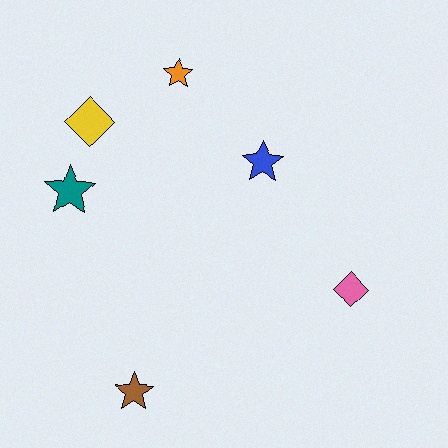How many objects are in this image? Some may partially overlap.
There are 6 objects.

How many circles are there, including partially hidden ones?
There are no circles.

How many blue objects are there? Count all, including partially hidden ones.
There is 1 blue object.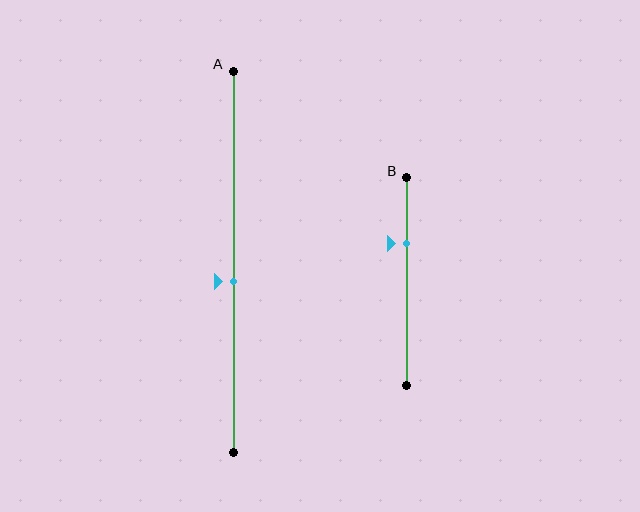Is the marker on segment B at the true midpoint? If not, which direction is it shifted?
No, the marker on segment B is shifted upward by about 18% of the segment length.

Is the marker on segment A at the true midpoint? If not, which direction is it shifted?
No, the marker on segment A is shifted downward by about 5% of the segment length.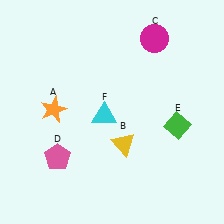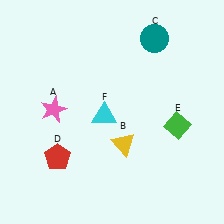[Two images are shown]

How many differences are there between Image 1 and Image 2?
There are 3 differences between the two images.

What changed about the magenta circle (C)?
In Image 1, C is magenta. In Image 2, it changed to teal.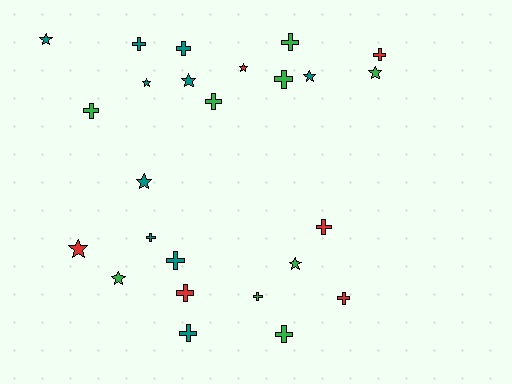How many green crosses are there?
There are 6 green crosses.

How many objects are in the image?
There are 25 objects.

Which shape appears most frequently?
Cross, with 15 objects.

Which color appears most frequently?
Teal, with 10 objects.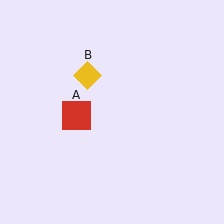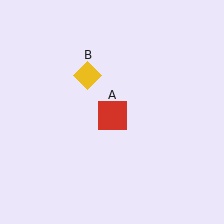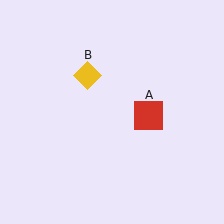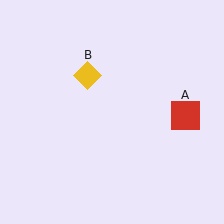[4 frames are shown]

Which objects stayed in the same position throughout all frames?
Yellow diamond (object B) remained stationary.